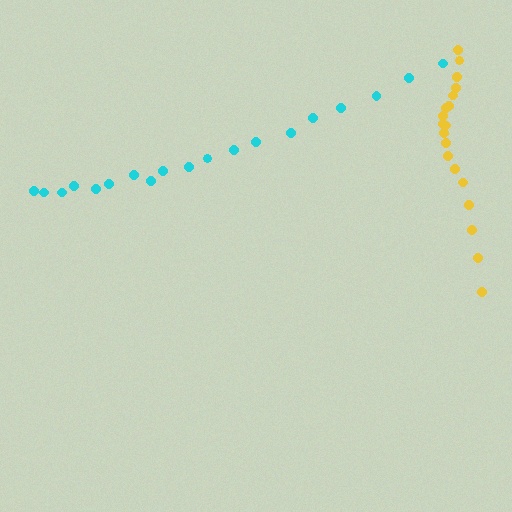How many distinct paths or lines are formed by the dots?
There are 2 distinct paths.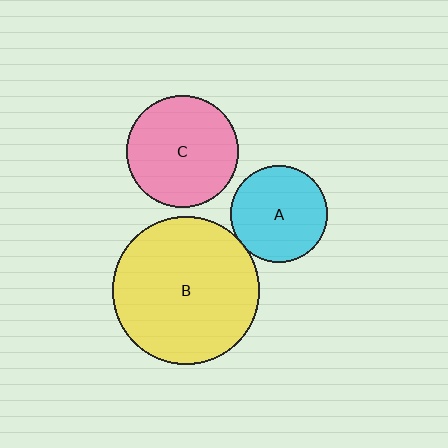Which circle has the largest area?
Circle B (yellow).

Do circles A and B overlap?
Yes.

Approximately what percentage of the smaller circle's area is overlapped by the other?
Approximately 5%.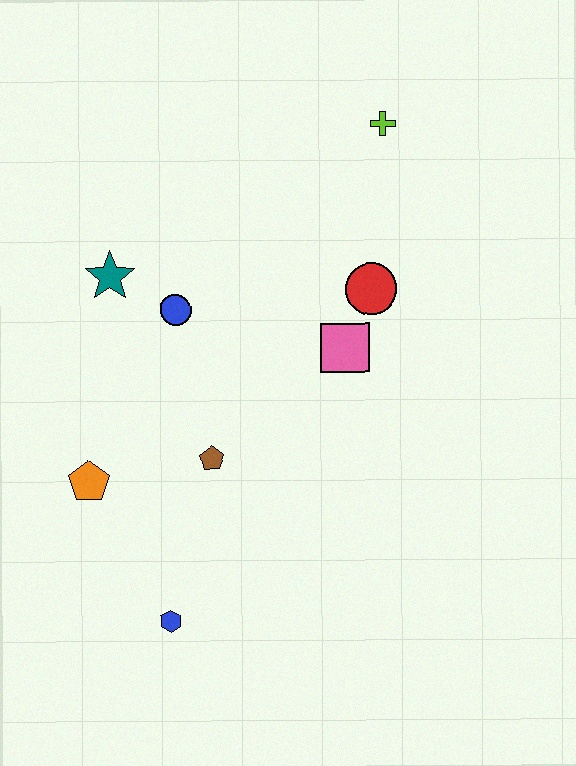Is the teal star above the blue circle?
Yes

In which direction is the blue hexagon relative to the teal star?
The blue hexagon is below the teal star.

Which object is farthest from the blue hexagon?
The lime cross is farthest from the blue hexagon.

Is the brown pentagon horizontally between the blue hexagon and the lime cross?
Yes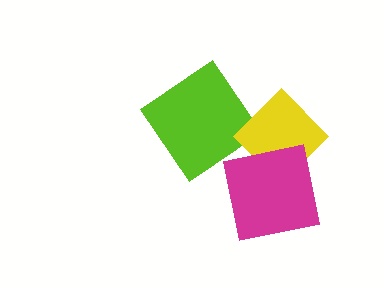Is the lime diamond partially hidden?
Yes, it is partially covered by another shape.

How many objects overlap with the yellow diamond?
2 objects overlap with the yellow diamond.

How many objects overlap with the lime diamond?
1 object overlaps with the lime diamond.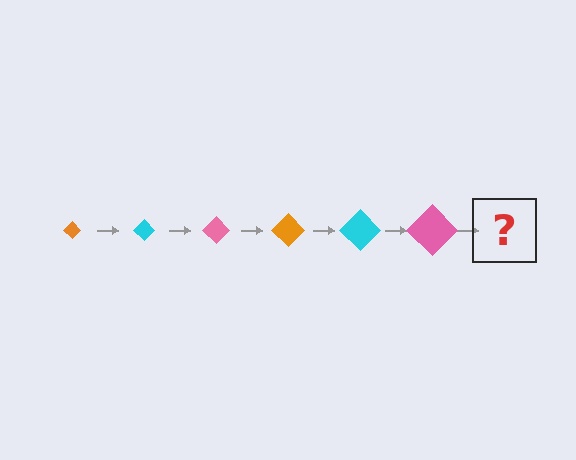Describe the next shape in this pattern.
It should be an orange diamond, larger than the previous one.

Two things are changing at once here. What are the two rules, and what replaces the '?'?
The two rules are that the diamond grows larger each step and the color cycles through orange, cyan, and pink. The '?' should be an orange diamond, larger than the previous one.